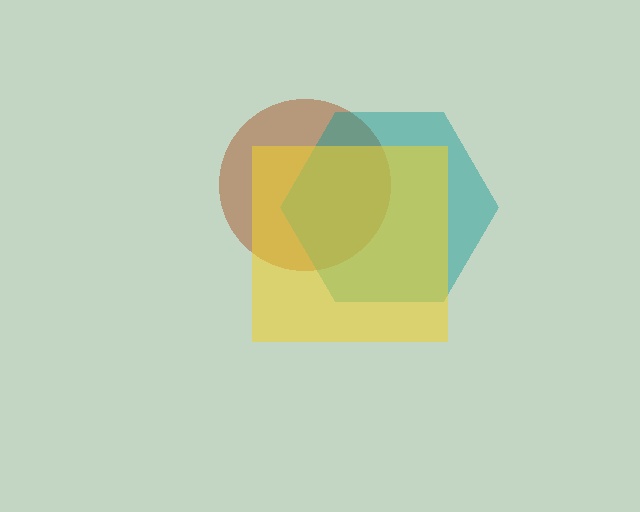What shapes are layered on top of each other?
The layered shapes are: a brown circle, a teal hexagon, a yellow square.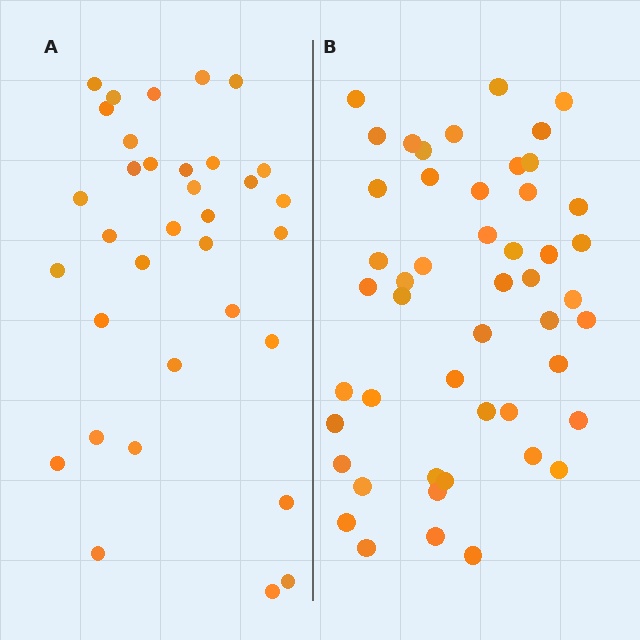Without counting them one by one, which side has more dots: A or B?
Region B (the right region) has more dots.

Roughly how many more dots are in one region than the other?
Region B has approximately 15 more dots than region A.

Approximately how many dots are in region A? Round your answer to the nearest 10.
About 30 dots. (The exact count is 34, which rounds to 30.)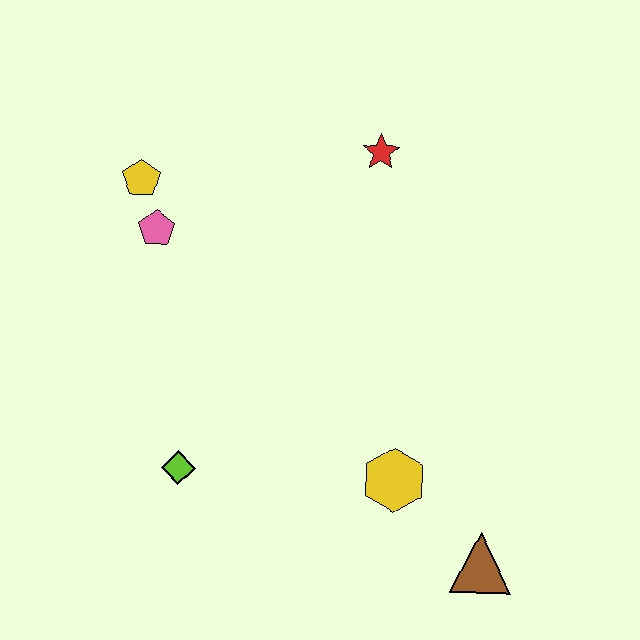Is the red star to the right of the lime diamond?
Yes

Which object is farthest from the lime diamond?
The red star is farthest from the lime diamond.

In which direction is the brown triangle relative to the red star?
The brown triangle is below the red star.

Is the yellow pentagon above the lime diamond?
Yes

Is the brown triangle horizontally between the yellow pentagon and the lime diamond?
No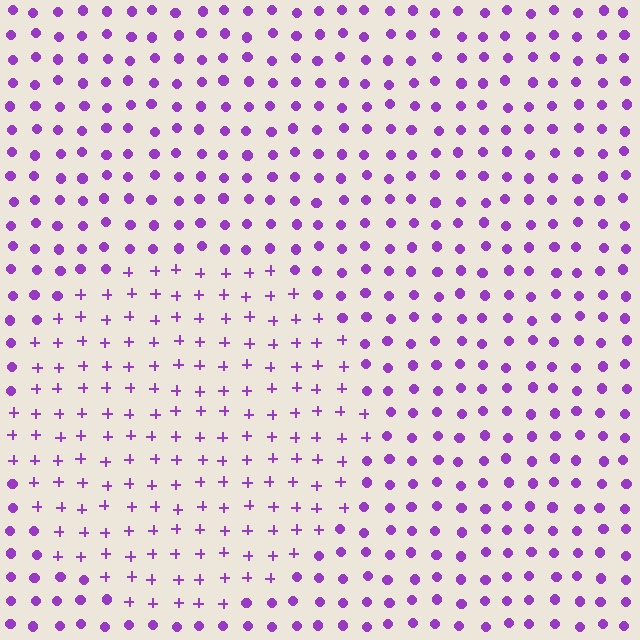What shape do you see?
I see a circle.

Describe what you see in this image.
The image is filled with small purple elements arranged in a uniform grid. A circle-shaped region contains plus signs, while the surrounding area contains circles. The boundary is defined purely by the change in element shape.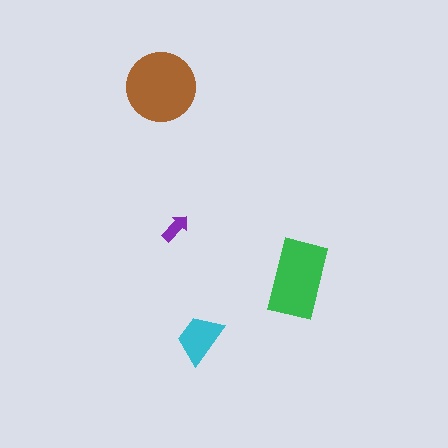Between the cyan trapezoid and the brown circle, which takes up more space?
The brown circle.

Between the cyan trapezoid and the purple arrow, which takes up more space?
The cyan trapezoid.